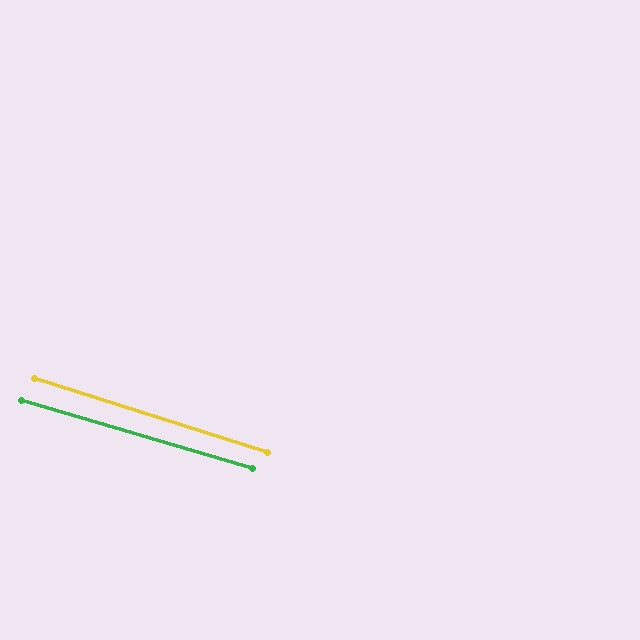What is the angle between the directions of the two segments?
Approximately 1 degree.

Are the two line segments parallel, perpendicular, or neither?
Parallel — their directions differ by only 1.2°.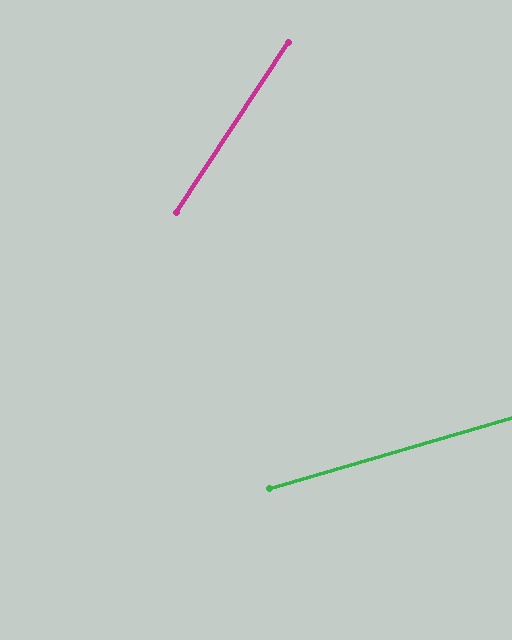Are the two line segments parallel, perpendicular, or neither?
Neither parallel nor perpendicular — they differ by about 41°.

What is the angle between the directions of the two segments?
Approximately 41 degrees.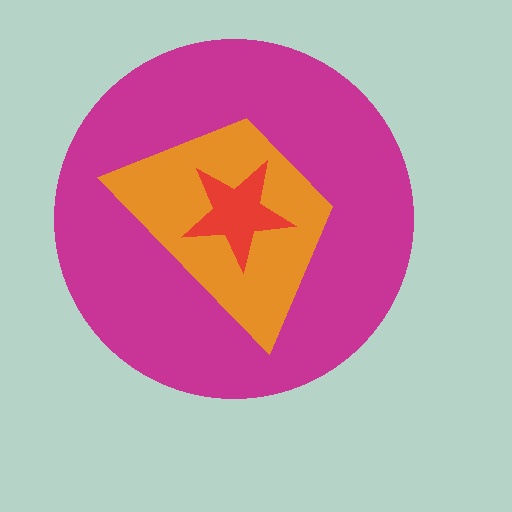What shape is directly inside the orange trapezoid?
The red star.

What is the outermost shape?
The magenta circle.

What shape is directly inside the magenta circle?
The orange trapezoid.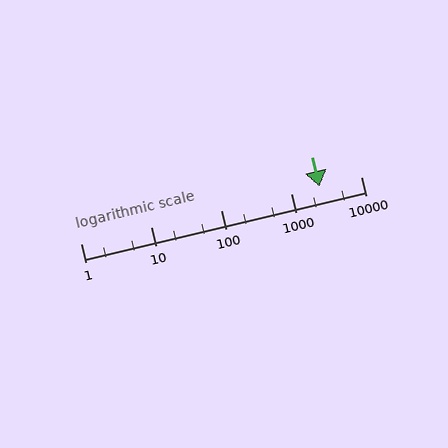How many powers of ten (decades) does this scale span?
The scale spans 4 decades, from 1 to 10000.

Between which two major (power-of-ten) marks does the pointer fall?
The pointer is between 1000 and 10000.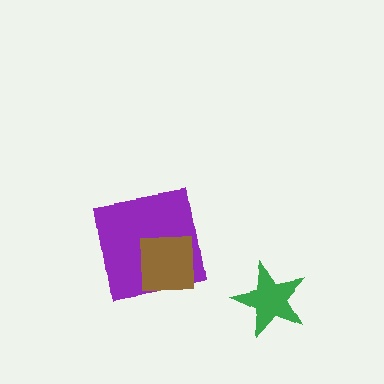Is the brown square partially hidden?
No, no other shape covers it.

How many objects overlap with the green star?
0 objects overlap with the green star.